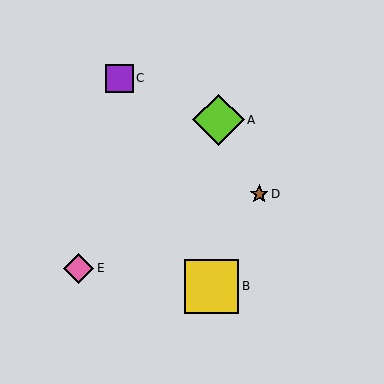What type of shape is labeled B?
Shape B is a yellow square.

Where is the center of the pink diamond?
The center of the pink diamond is at (79, 268).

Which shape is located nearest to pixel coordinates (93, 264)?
The pink diamond (labeled E) at (79, 268) is nearest to that location.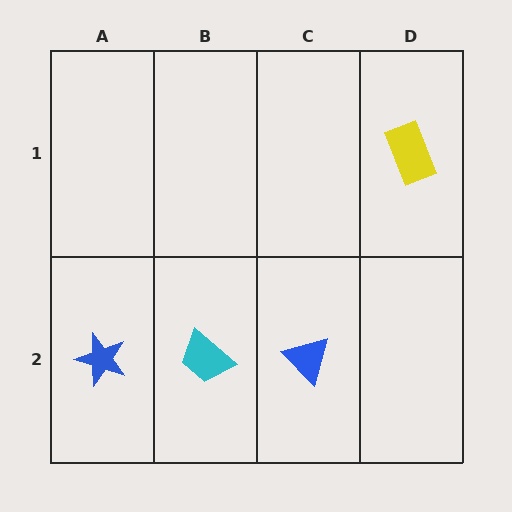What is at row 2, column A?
A blue star.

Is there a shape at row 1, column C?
No, that cell is empty.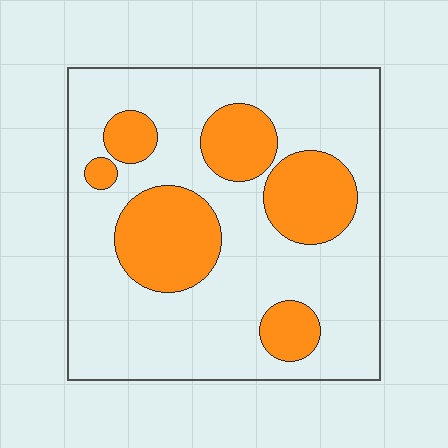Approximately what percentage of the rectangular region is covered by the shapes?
Approximately 30%.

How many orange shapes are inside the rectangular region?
6.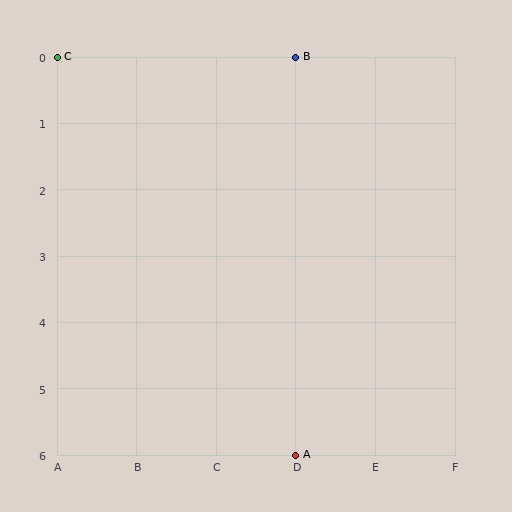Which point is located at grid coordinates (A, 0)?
Point C is at (A, 0).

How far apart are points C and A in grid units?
Points C and A are 3 columns and 6 rows apart (about 6.7 grid units diagonally).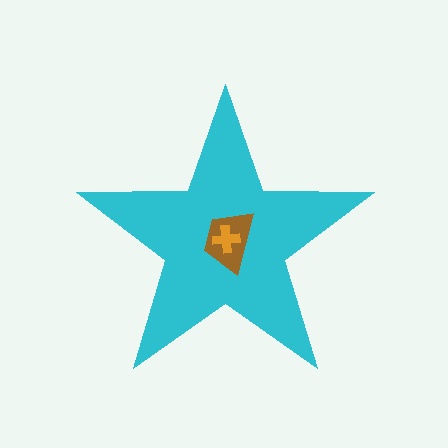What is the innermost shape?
The orange cross.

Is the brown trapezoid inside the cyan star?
Yes.